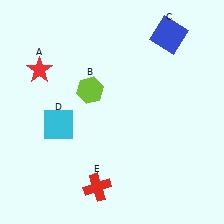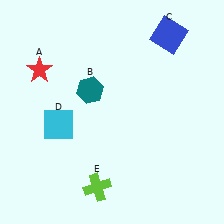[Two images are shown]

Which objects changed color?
B changed from lime to teal. E changed from red to lime.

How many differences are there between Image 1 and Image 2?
There are 2 differences between the two images.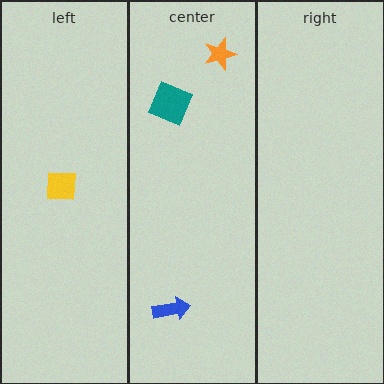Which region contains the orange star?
The center region.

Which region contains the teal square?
The center region.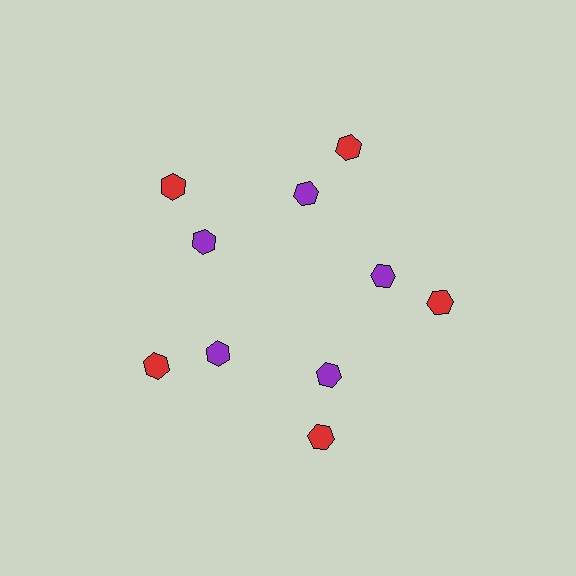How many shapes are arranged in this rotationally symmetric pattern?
There are 10 shapes, arranged in 5 groups of 2.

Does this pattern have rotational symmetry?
Yes, this pattern has 5-fold rotational symmetry. It looks the same after rotating 72 degrees around the center.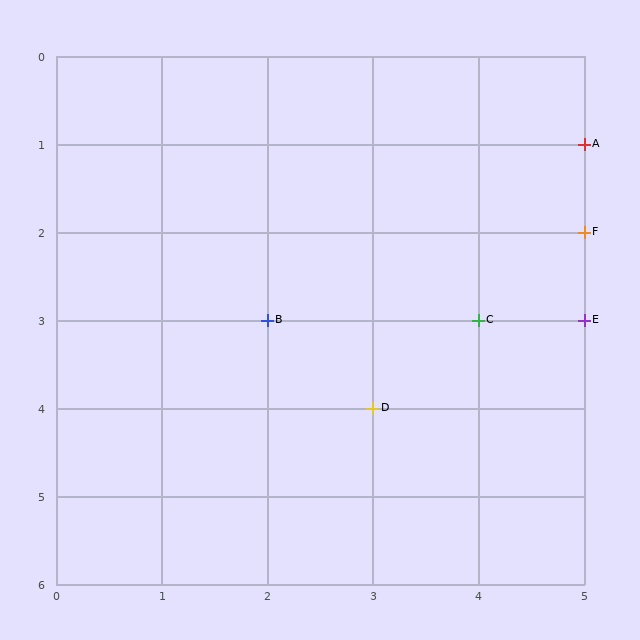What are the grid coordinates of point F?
Point F is at grid coordinates (5, 2).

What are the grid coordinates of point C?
Point C is at grid coordinates (4, 3).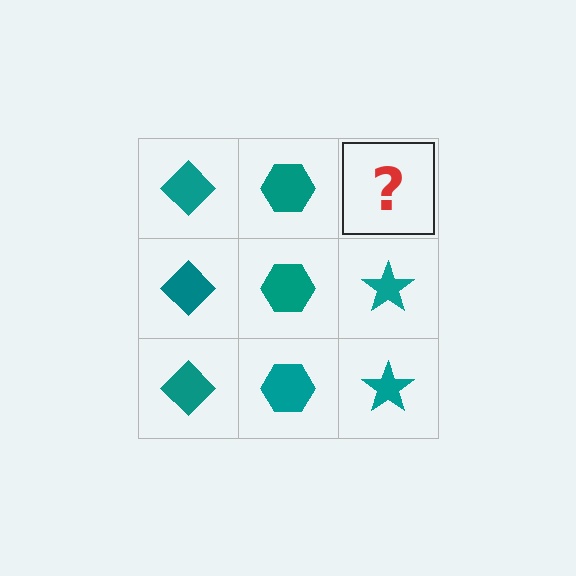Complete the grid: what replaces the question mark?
The question mark should be replaced with a teal star.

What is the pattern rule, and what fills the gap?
The rule is that each column has a consistent shape. The gap should be filled with a teal star.